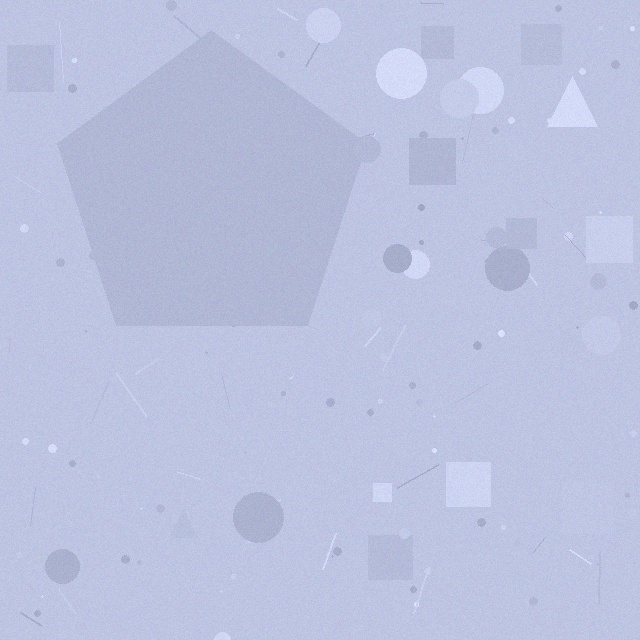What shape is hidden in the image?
A pentagon is hidden in the image.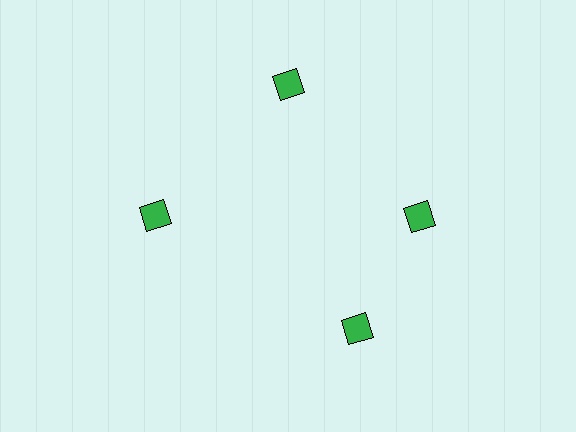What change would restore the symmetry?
The symmetry would be restored by rotating it back into even spacing with its neighbors so that all 4 squares sit at equal angles and equal distance from the center.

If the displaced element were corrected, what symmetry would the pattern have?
It would have 4-fold rotational symmetry — the pattern would map onto itself every 90 degrees.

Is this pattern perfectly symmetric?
No. The 4 green squares are arranged in a ring, but one element near the 6 o'clock position is rotated out of alignment along the ring, breaking the 4-fold rotational symmetry.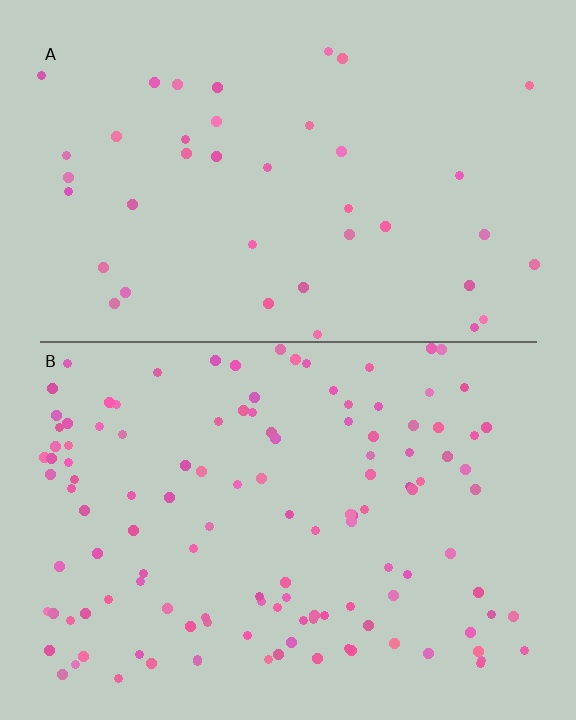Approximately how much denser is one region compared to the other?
Approximately 3.1× — region B over region A.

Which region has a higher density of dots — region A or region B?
B (the bottom).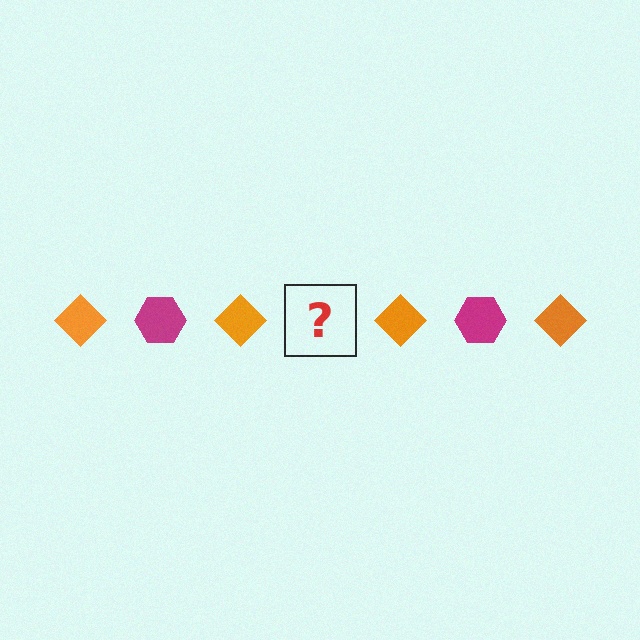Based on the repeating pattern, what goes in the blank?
The blank should be a magenta hexagon.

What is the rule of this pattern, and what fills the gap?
The rule is that the pattern alternates between orange diamond and magenta hexagon. The gap should be filled with a magenta hexagon.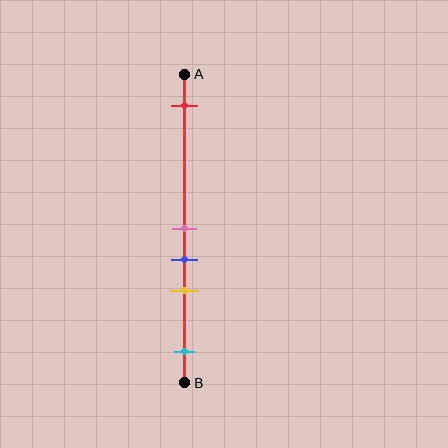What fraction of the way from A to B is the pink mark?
The pink mark is approximately 50% (0.5) of the way from A to B.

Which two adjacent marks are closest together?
The pink and blue marks are the closest adjacent pair.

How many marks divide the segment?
There are 5 marks dividing the segment.